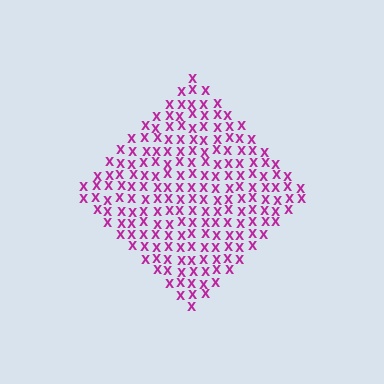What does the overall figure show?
The overall figure shows a diamond.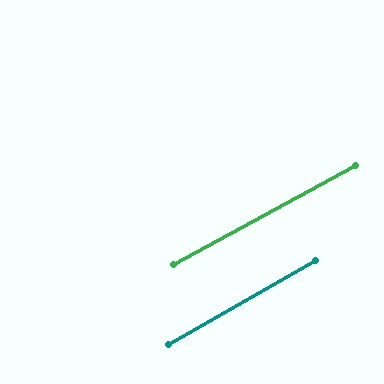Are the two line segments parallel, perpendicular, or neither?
Parallel — their directions differ by only 1.4°.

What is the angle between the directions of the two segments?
Approximately 1 degree.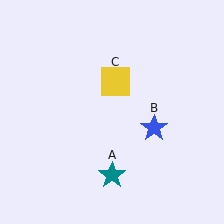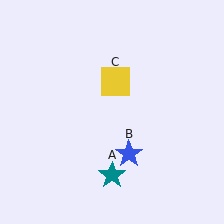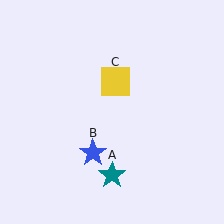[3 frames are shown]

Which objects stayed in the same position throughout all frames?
Teal star (object A) and yellow square (object C) remained stationary.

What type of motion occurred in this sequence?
The blue star (object B) rotated clockwise around the center of the scene.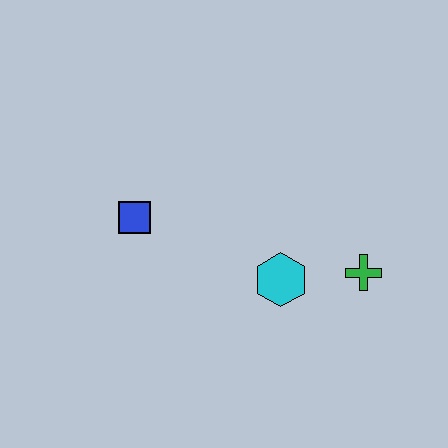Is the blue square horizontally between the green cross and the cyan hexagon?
No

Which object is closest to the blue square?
The cyan hexagon is closest to the blue square.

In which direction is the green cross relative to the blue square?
The green cross is to the right of the blue square.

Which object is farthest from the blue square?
The green cross is farthest from the blue square.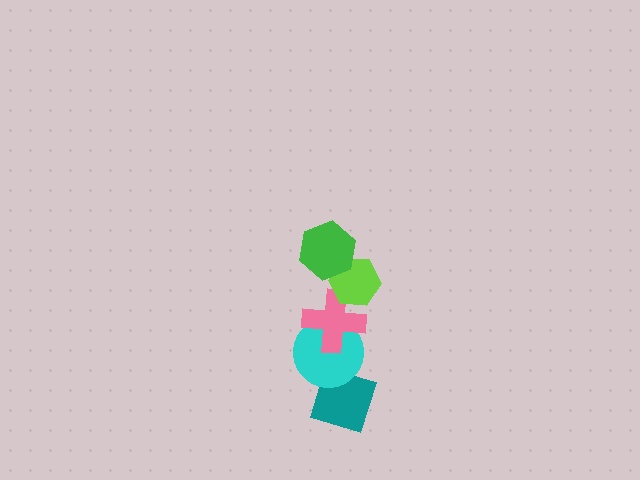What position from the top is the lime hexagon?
The lime hexagon is 2nd from the top.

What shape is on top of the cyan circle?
The pink cross is on top of the cyan circle.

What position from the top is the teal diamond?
The teal diamond is 5th from the top.